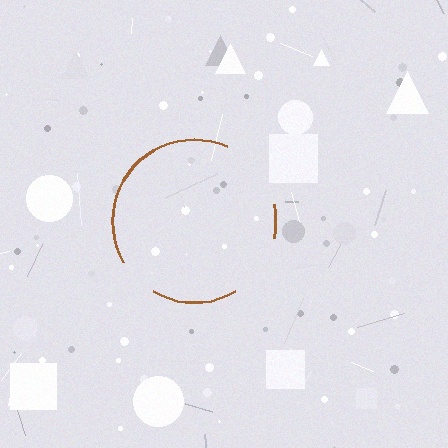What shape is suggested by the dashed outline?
The dashed outline suggests a circle.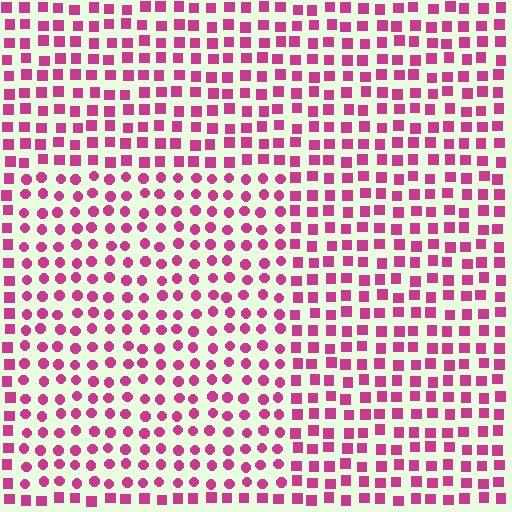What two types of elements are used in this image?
The image uses circles inside the rectangle region and squares outside it.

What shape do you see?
I see a rectangle.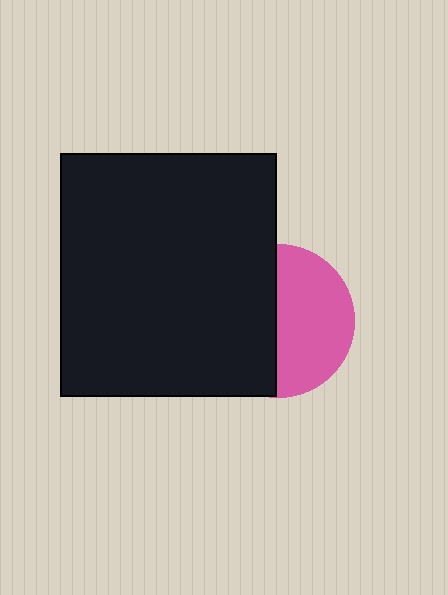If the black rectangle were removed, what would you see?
You would see the complete pink circle.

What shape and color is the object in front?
The object in front is a black rectangle.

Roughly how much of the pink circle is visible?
About half of it is visible (roughly 50%).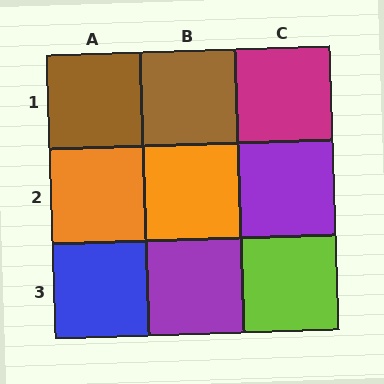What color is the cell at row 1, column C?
Magenta.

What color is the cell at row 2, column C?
Purple.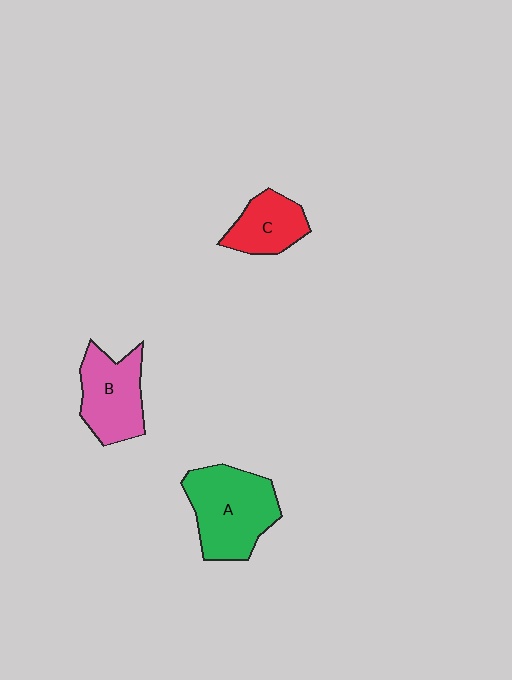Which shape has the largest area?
Shape A (green).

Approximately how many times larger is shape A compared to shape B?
Approximately 1.3 times.